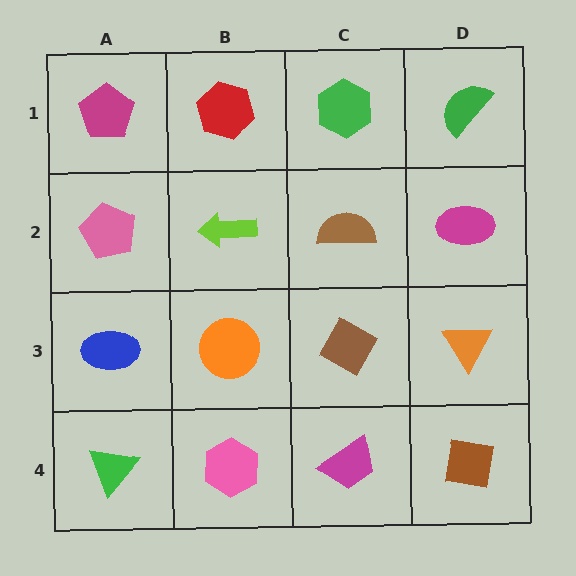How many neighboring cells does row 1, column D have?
2.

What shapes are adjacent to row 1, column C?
A brown semicircle (row 2, column C), a red hexagon (row 1, column B), a green semicircle (row 1, column D).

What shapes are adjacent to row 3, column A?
A pink pentagon (row 2, column A), a green triangle (row 4, column A), an orange circle (row 3, column B).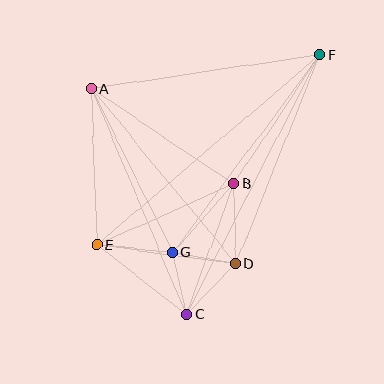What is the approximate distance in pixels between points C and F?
The distance between C and F is approximately 292 pixels.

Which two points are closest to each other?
Points C and G are closest to each other.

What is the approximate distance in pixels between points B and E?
The distance between B and E is approximately 150 pixels.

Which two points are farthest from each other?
Points E and F are farthest from each other.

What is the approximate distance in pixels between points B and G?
The distance between B and G is approximately 92 pixels.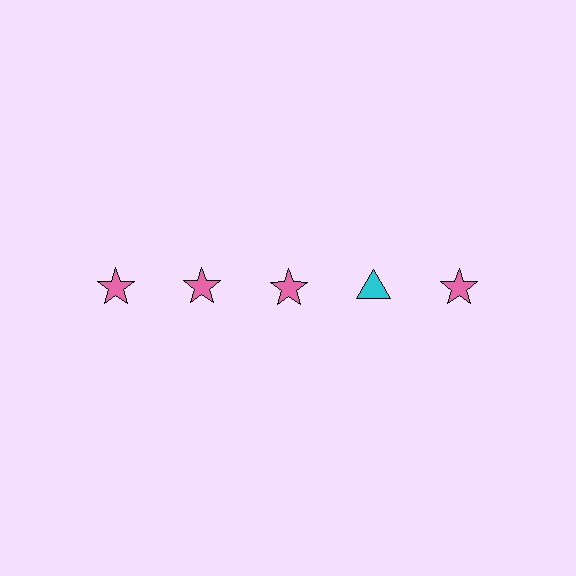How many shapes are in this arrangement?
There are 5 shapes arranged in a grid pattern.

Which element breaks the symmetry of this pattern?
The cyan triangle in the top row, second from right column breaks the symmetry. All other shapes are pink stars.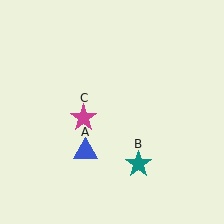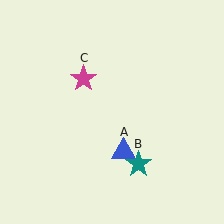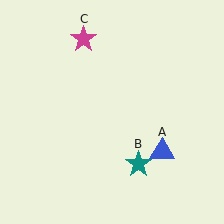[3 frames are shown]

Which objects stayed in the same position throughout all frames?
Teal star (object B) remained stationary.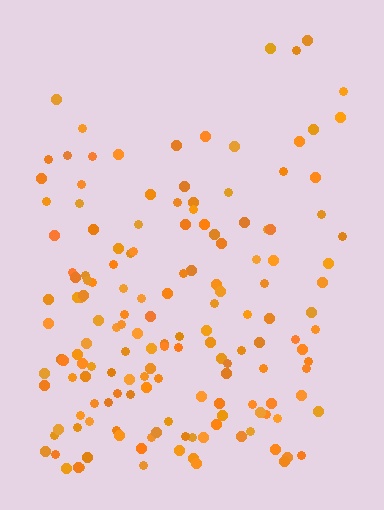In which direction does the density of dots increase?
From top to bottom, with the bottom side densest.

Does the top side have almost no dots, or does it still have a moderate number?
Still a moderate number, just noticeably fewer than the bottom.